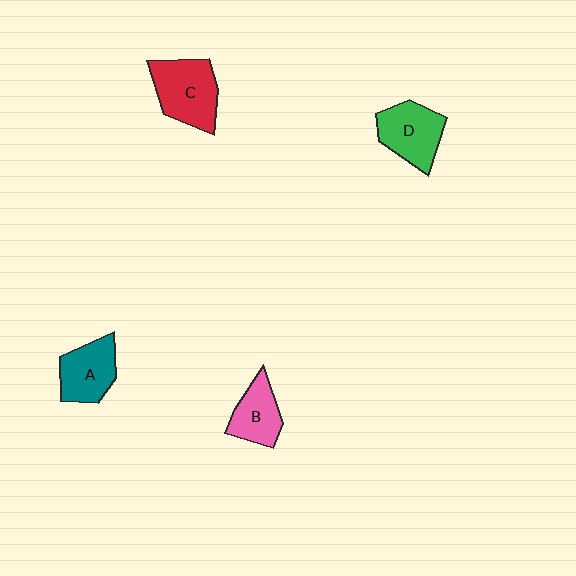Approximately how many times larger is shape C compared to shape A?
Approximately 1.3 times.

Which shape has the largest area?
Shape C (red).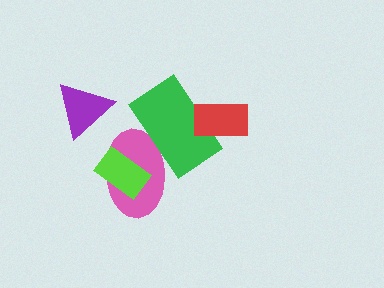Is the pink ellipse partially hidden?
Yes, it is partially covered by another shape.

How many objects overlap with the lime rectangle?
1 object overlaps with the lime rectangle.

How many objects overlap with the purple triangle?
0 objects overlap with the purple triangle.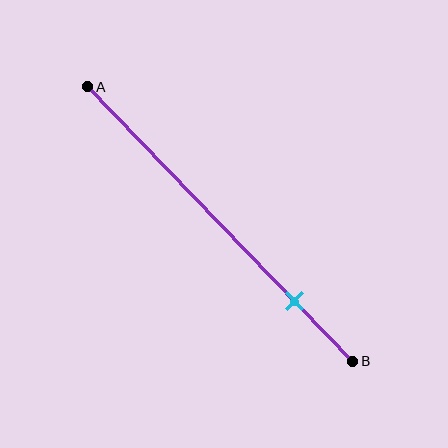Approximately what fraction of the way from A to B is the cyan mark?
The cyan mark is approximately 80% of the way from A to B.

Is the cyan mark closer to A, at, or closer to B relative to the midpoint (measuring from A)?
The cyan mark is closer to point B than the midpoint of segment AB.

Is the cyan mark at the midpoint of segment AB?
No, the mark is at about 80% from A, not at the 50% midpoint.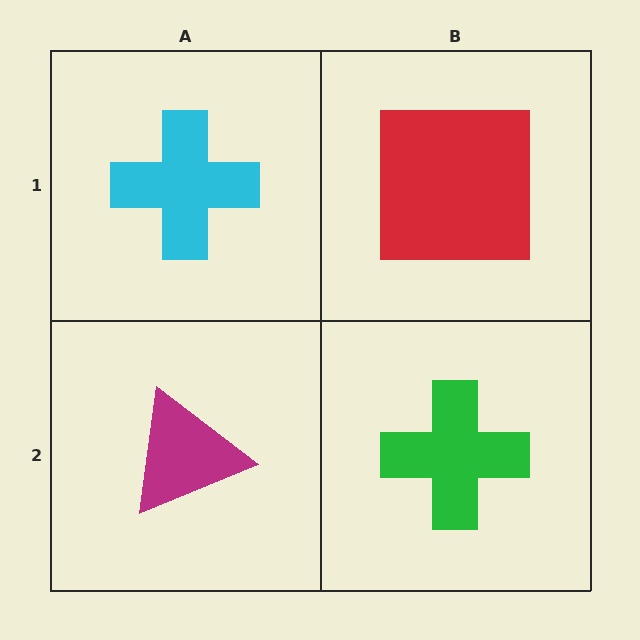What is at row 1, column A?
A cyan cross.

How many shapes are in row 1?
2 shapes.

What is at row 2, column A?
A magenta triangle.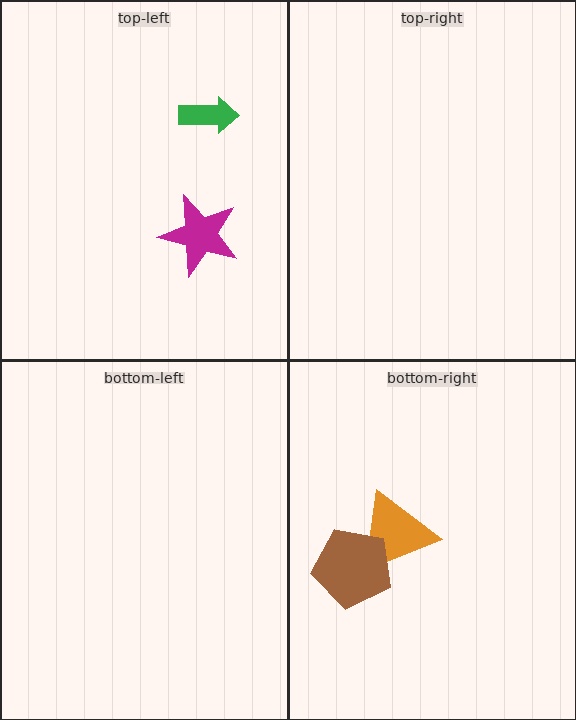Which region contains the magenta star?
The top-left region.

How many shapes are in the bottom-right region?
2.